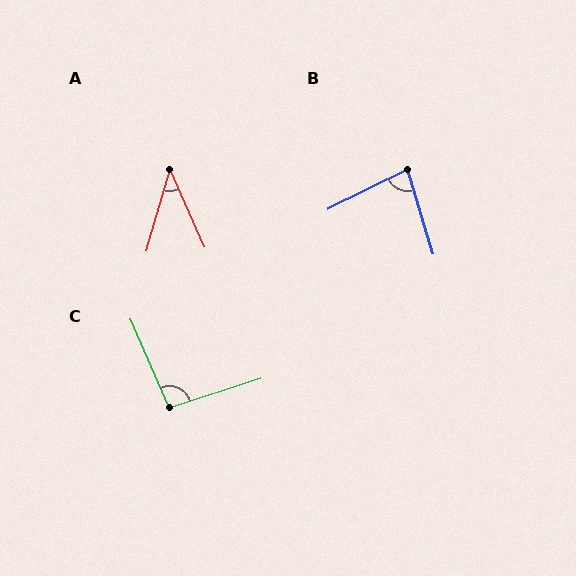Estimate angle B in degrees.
Approximately 80 degrees.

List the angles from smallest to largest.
A (41°), B (80°), C (96°).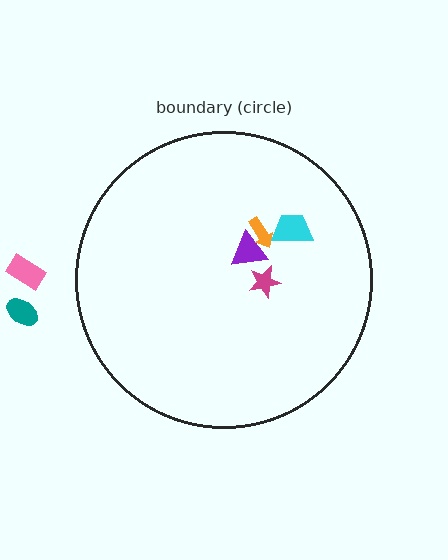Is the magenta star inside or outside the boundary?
Inside.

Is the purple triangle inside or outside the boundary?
Inside.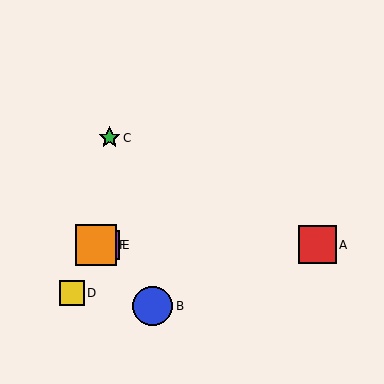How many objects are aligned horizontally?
3 objects (A, E, F) are aligned horizontally.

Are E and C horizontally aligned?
No, E is at y≈245 and C is at y≈138.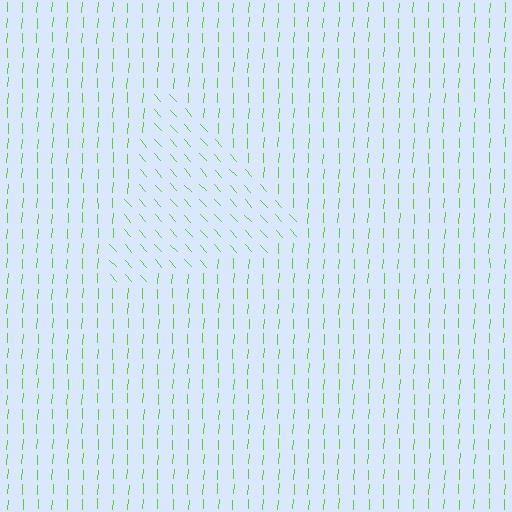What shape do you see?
I see a triangle.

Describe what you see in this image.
The image is filled with small lime line segments. A triangle region in the image has lines oriented differently from the surrounding lines, creating a visible texture boundary.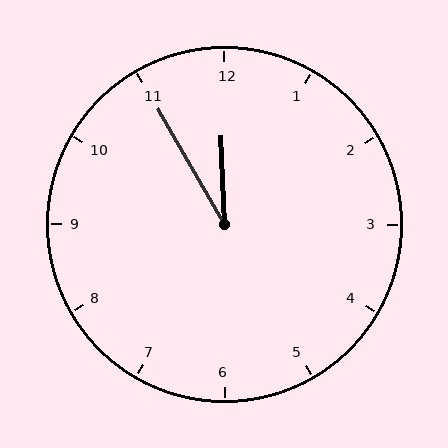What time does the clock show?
11:55.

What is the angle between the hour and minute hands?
Approximately 28 degrees.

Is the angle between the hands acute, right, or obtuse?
It is acute.